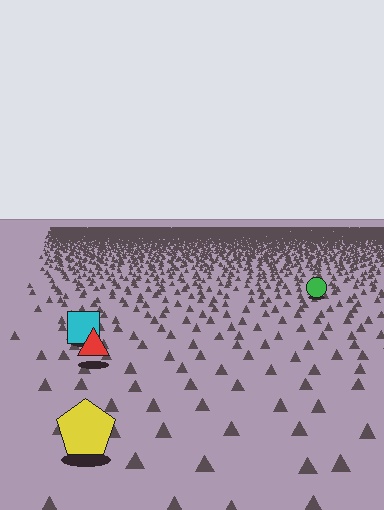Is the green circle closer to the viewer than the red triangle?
No. The red triangle is closer — you can tell from the texture gradient: the ground texture is coarser near it.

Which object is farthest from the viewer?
The green circle is farthest from the viewer. It appears smaller and the ground texture around it is denser.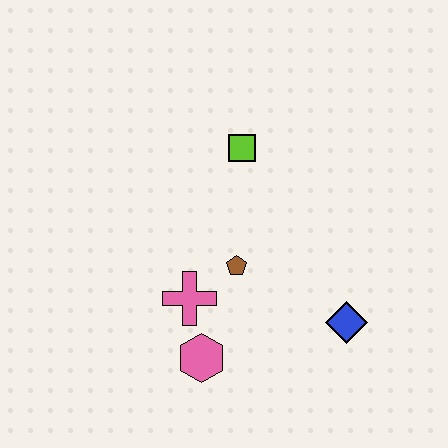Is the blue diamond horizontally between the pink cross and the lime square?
No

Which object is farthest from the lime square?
The pink hexagon is farthest from the lime square.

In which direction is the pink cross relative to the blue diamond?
The pink cross is to the left of the blue diamond.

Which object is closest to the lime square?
The brown pentagon is closest to the lime square.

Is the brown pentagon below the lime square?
Yes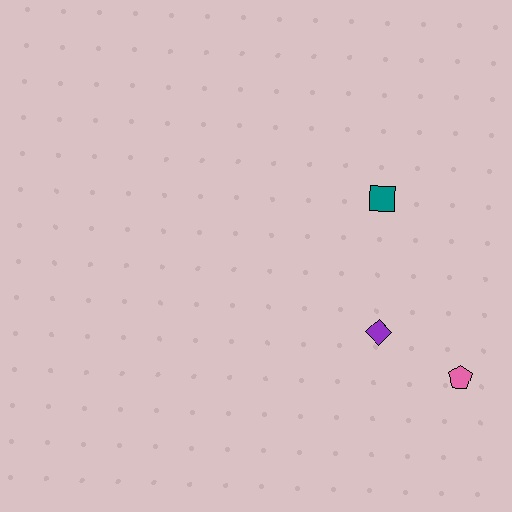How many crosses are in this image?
There are no crosses.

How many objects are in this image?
There are 3 objects.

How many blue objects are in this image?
There are no blue objects.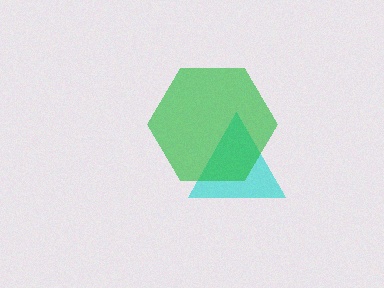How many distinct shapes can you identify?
There are 2 distinct shapes: a cyan triangle, a green hexagon.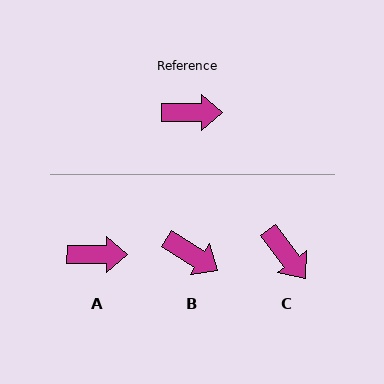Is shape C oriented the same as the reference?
No, it is off by about 52 degrees.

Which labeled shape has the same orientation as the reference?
A.